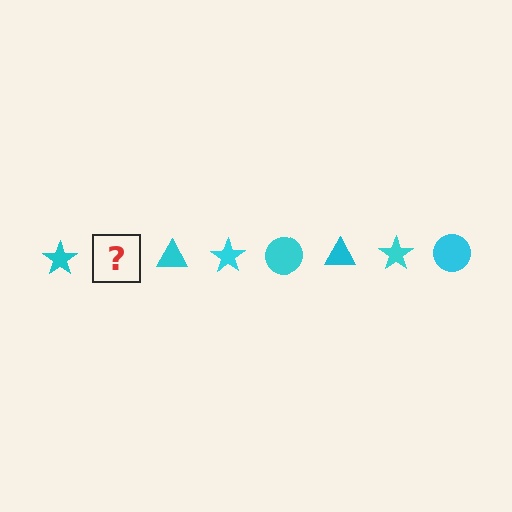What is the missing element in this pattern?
The missing element is a cyan circle.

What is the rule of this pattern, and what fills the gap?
The rule is that the pattern cycles through star, circle, triangle shapes in cyan. The gap should be filled with a cyan circle.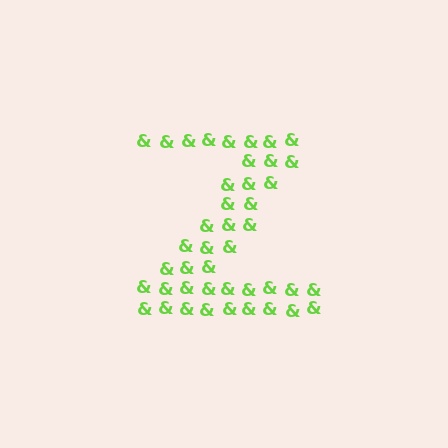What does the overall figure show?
The overall figure shows the letter Z.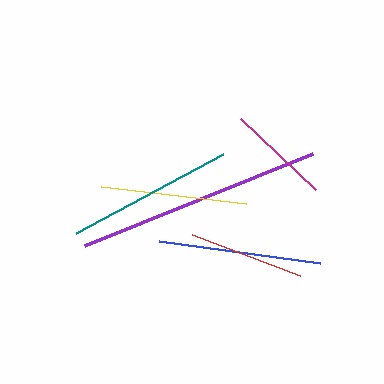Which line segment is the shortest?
The magenta line is the shortest at approximately 103 pixels.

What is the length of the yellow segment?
The yellow segment is approximately 146 pixels long.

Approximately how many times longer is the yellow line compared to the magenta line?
The yellow line is approximately 1.4 times the length of the magenta line.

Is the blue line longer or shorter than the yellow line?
The blue line is longer than the yellow line.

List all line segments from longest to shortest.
From longest to shortest: purple, teal, blue, yellow, red, magenta.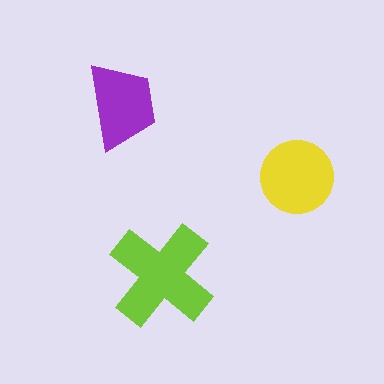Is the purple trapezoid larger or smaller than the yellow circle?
Smaller.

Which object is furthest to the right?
The yellow circle is rightmost.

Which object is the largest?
The lime cross.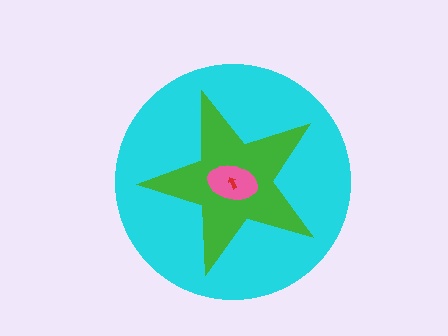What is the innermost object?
The red arrow.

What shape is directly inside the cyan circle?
The green star.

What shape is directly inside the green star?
The pink ellipse.